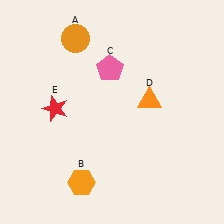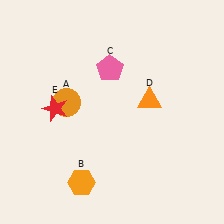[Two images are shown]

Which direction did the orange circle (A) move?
The orange circle (A) moved down.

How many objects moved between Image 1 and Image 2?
1 object moved between the two images.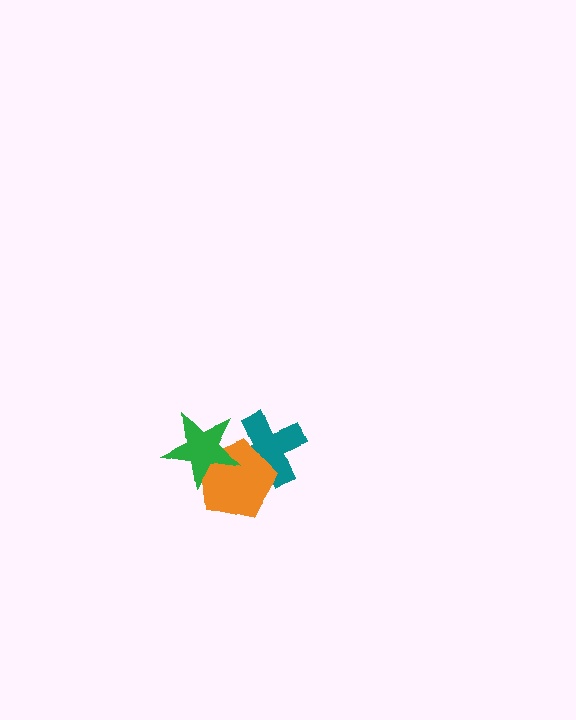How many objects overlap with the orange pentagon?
2 objects overlap with the orange pentagon.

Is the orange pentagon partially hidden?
Yes, it is partially covered by another shape.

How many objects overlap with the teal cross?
2 objects overlap with the teal cross.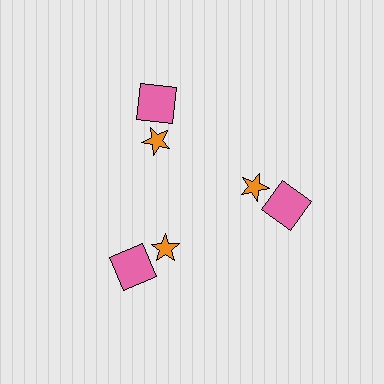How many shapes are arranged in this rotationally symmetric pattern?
There are 6 shapes, arranged in 3 groups of 2.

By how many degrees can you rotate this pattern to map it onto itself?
The pattern maps onto itself every 120 degrees of rotation.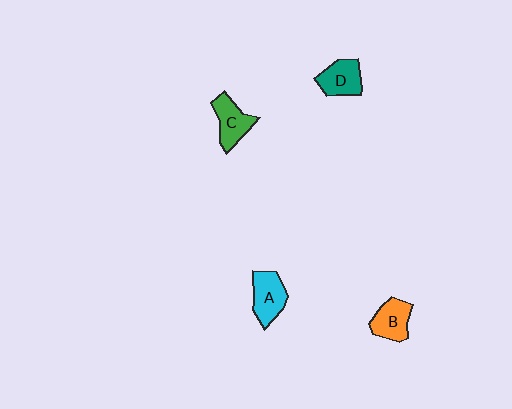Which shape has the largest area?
Shape A (cyan).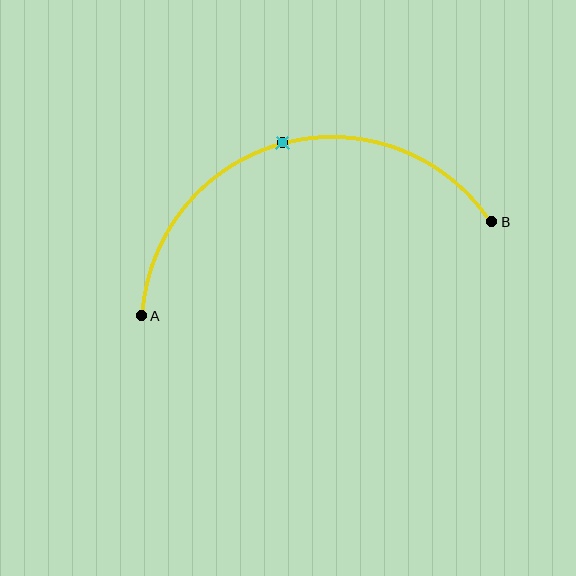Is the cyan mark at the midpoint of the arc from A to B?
Yes. The cyan mark lies on the arc at equal arc-length from both A and B — it is the arc midpoint.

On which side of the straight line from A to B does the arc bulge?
The arc bulges above the straight line connecting A and B.